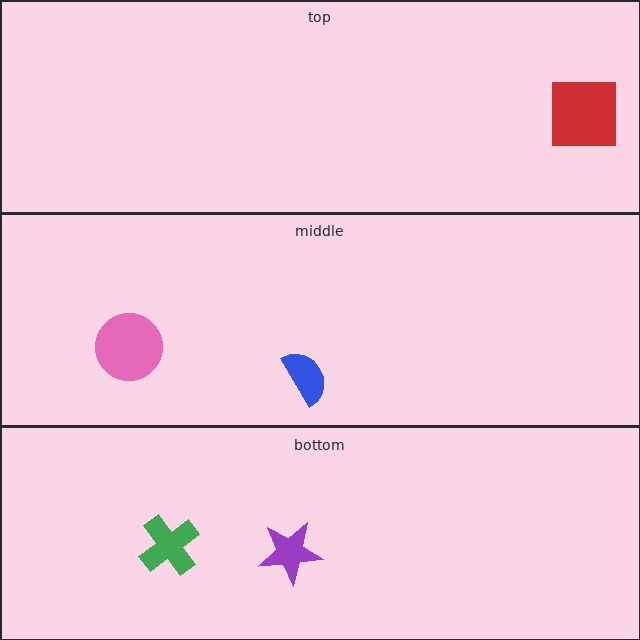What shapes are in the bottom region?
The purple star, the green cross.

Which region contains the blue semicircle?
The middle region.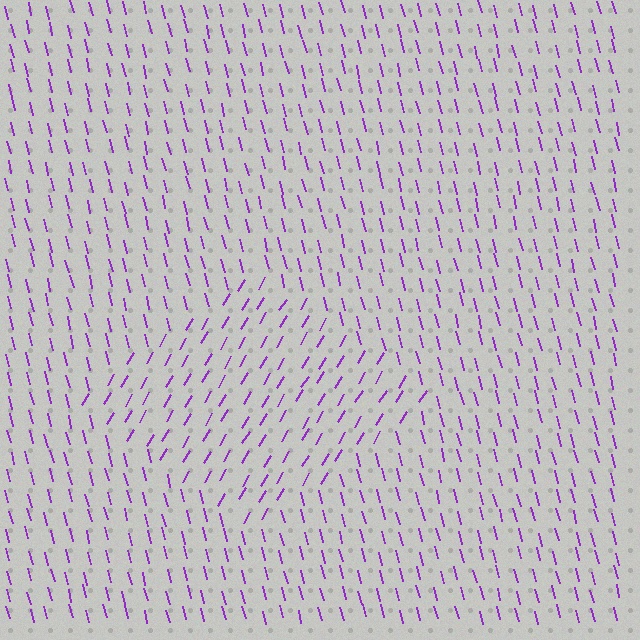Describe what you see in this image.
The image is filled with small purple line segments. A diamond region in the image has lines oriented differently from the surrounding lines, creating a visible texture boundary.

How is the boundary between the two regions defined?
The boundary is defined purely by a change in line orientation (approximately 45 degrees difference). All lines are the same color and thickness.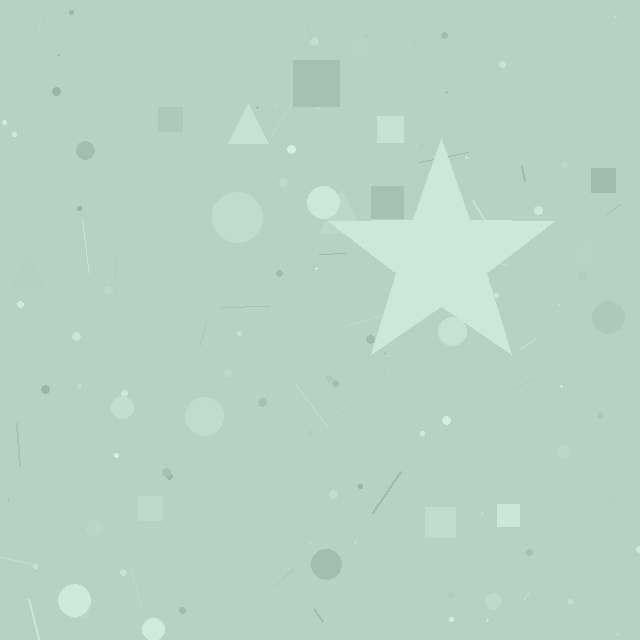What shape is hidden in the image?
A star is hidden in the image.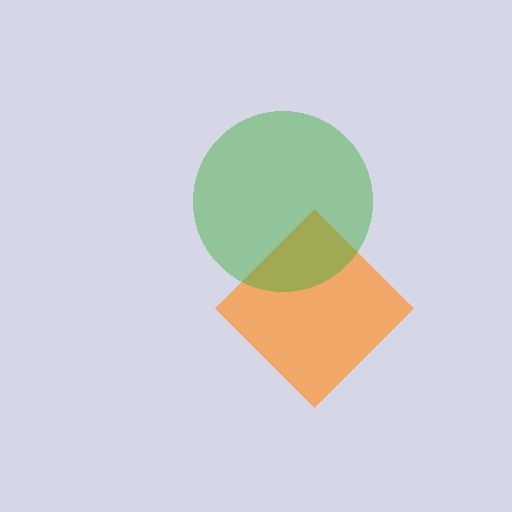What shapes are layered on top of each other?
The layered shapes are: an orange diamond, a green circle.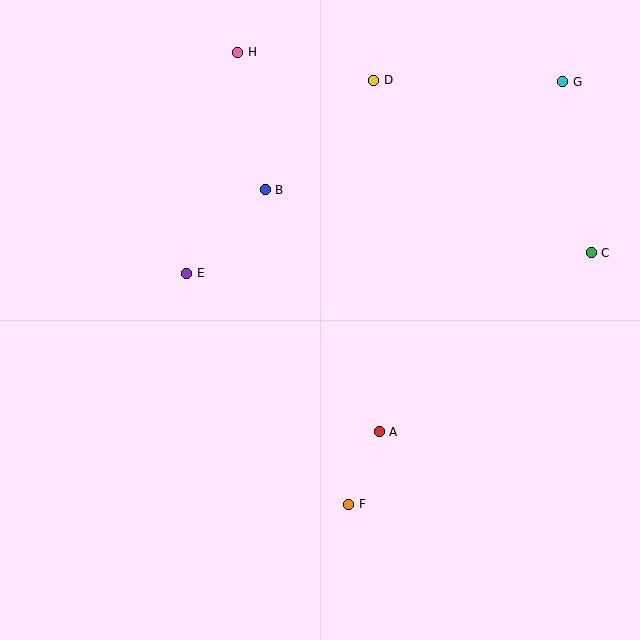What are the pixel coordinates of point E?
Point E is at (187, 273).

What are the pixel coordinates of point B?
Point B is at (265, 190).